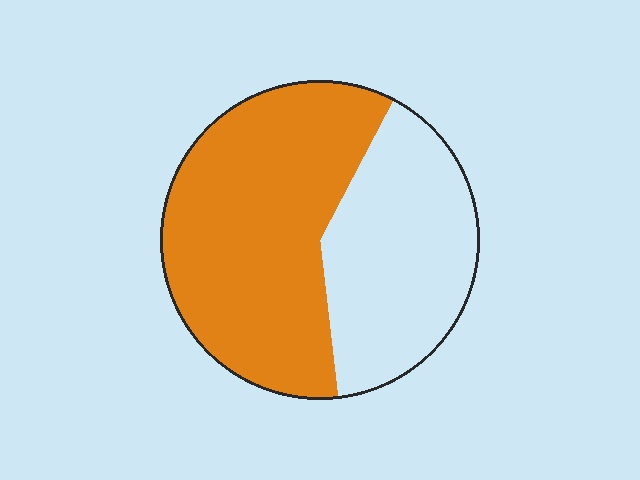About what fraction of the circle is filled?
About three fifths (3/5).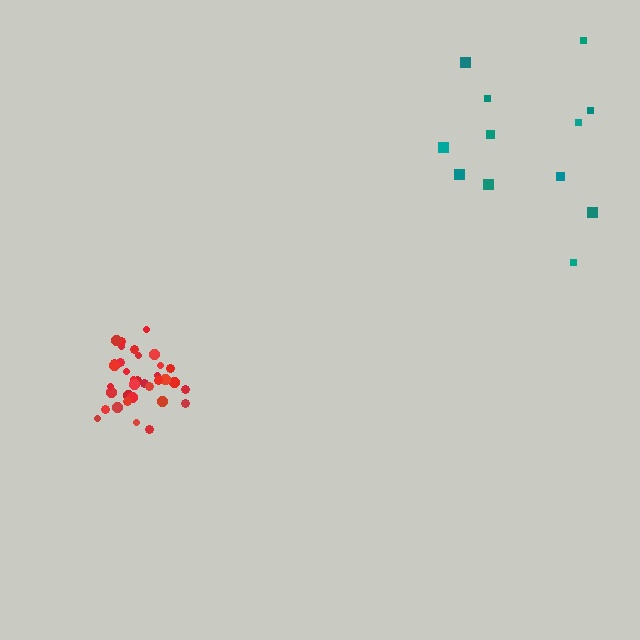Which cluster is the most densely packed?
Red.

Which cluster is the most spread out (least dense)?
Teal.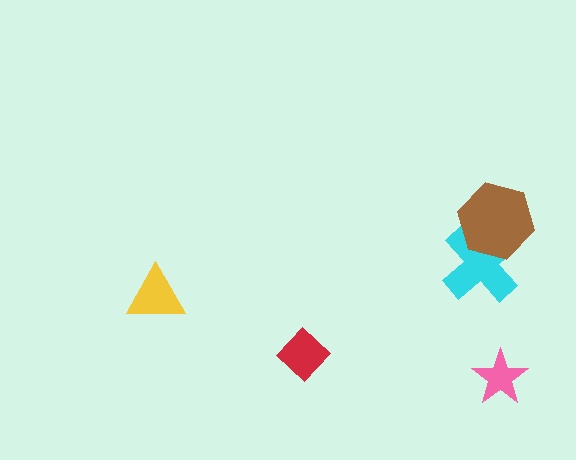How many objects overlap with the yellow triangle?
0 objects overlap with the yellow triangle.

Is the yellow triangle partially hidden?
No, no other shape covers it.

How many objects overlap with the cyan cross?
1 object overlaps with the cyan cross.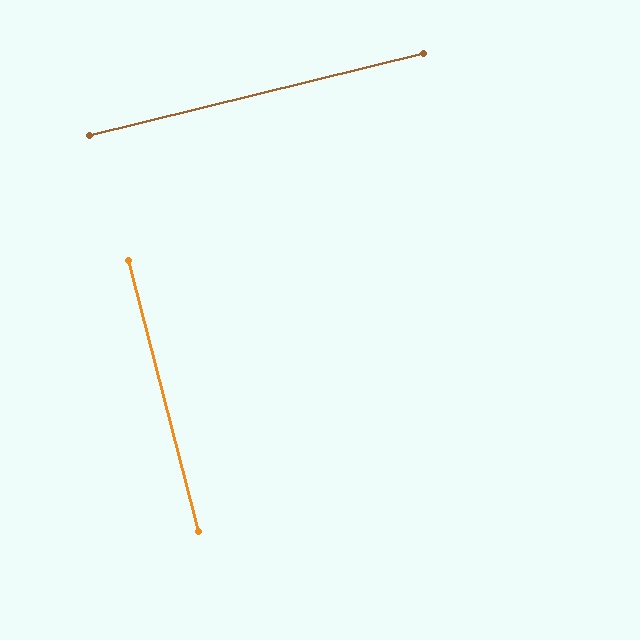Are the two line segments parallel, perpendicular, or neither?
Perpendicular — they meet at approximately 89°.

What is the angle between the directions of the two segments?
Approximately 89 degrees.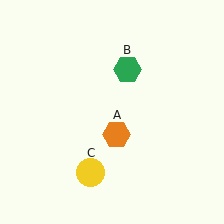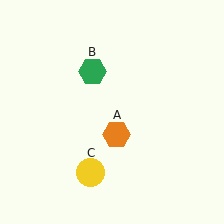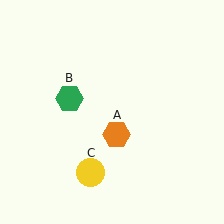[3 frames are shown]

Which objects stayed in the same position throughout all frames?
Orange hexagon (object A) and yellow circle (object C) remained stationary.